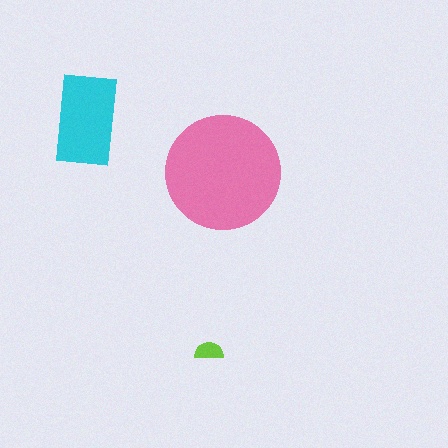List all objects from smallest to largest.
The lime semicircle, the cyan rectangle, the pink circle.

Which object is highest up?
The cyan rectangle is topmost.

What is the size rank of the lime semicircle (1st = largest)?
3rd.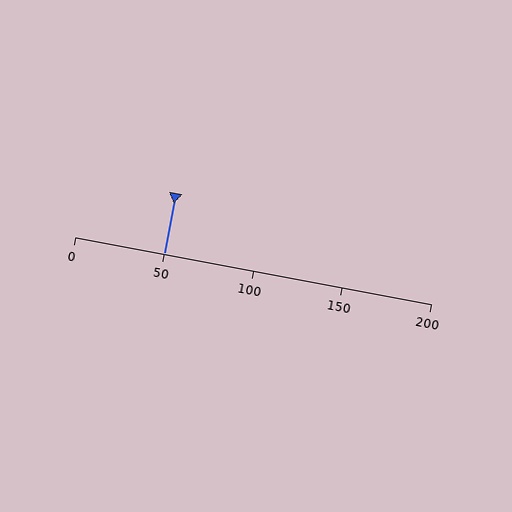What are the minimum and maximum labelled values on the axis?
The axis runs from 0 to 200.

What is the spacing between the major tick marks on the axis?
The major ticks are spaced 50 apart.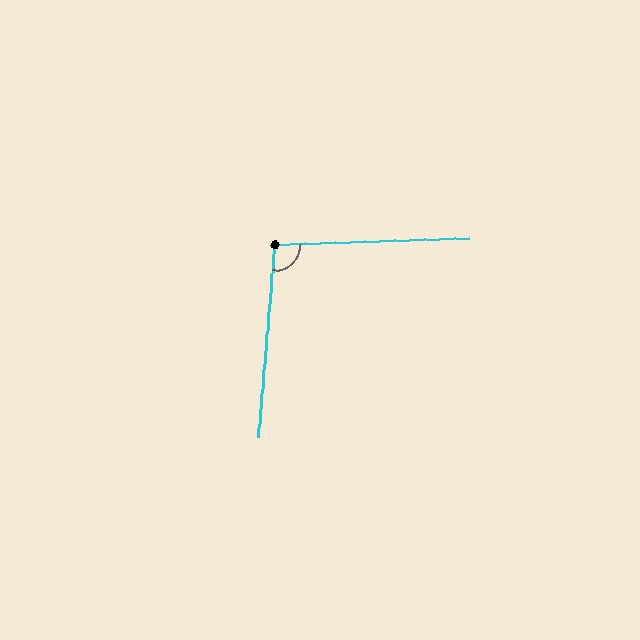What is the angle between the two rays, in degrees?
Approximately 97 degrees.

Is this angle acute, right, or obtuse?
It is obtuse.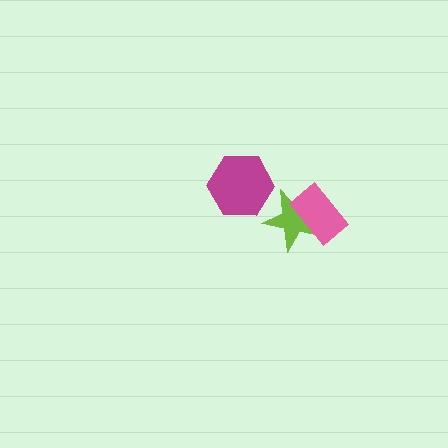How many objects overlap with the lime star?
1 object overlaps with the lime star.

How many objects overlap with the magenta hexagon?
0 objects overlap with the magenta hexagon.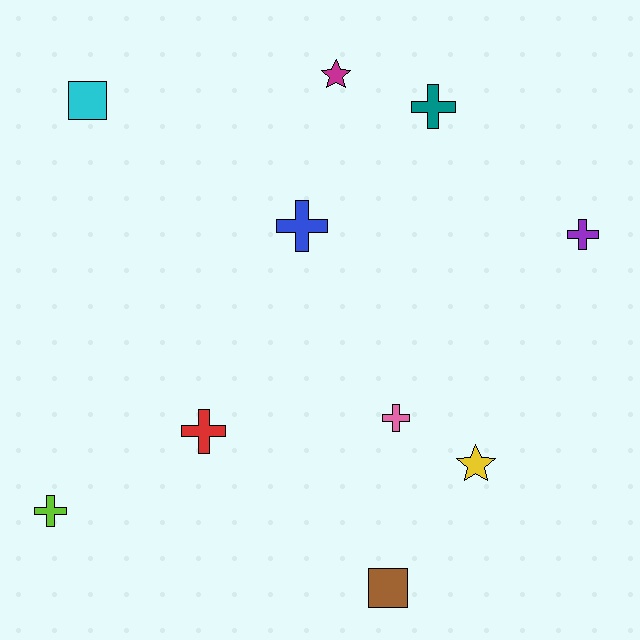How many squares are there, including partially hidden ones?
There are 2 squares.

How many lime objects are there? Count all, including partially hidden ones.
There is 1 lime object.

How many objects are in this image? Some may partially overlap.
There are 10 objects.